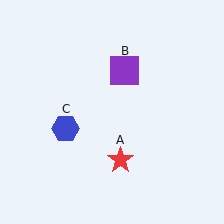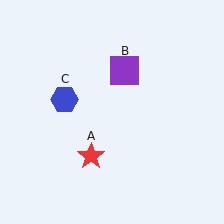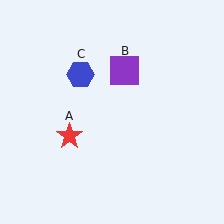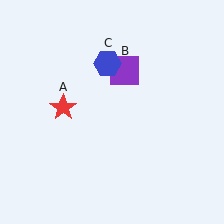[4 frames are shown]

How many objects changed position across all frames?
2 objects changed position: red star (object A), blue hexagon (object C).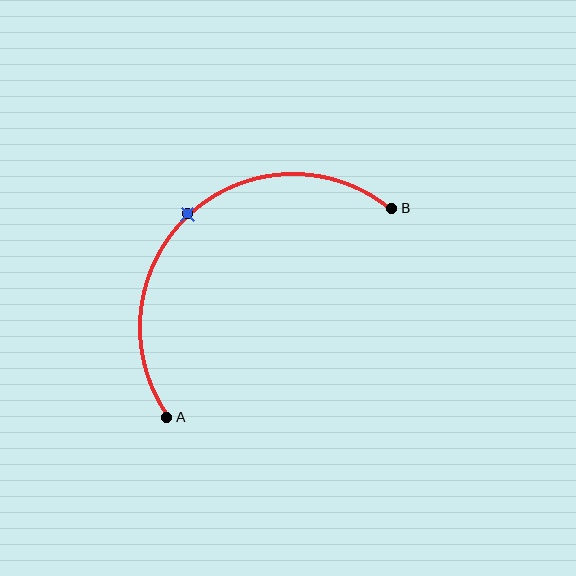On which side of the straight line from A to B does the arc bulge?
The arc bulges above and to the left of the straight line connecting A and B.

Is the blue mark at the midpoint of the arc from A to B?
Yes. The blue mark lies on the arc at equal arc-length from both A and B — it is the arc midpoint.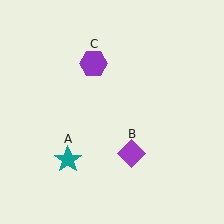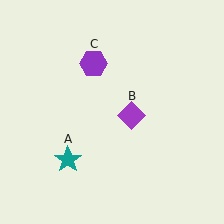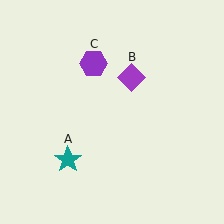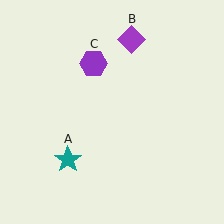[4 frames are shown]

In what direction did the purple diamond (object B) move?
The purple diamond (object B) moved up.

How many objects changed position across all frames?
1 object changed position: purple diamond (object B).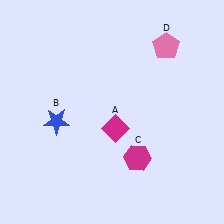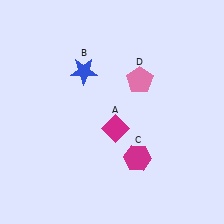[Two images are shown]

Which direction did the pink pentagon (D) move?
The pink pentagon (D) moved down.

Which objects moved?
The objects that moved are: the blue star (B), the pink pentagon (D).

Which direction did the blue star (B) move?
The blue star (B) moved up.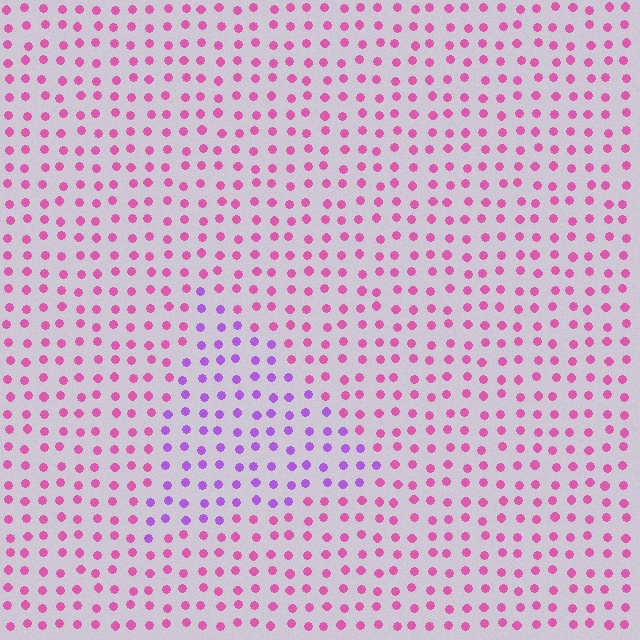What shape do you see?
I see a triangle.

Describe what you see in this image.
The image is filled with small pink elements in a uniform arrangement. A triangle-shaped region is visible where the elements are tinted to a slightly different hue, forming a subtle color boundary.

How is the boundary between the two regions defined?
The boundary is defined purely by a slight shift in hue (about 42 degrees). Spacing, size, and orientation are identical on both sides.